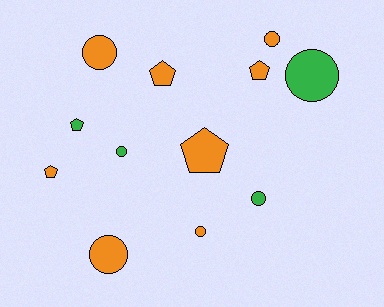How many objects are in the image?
There are 12 objects.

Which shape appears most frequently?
Circle, with 7 objects.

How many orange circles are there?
There are 4 orange circles.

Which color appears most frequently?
Orange, with 8 objects.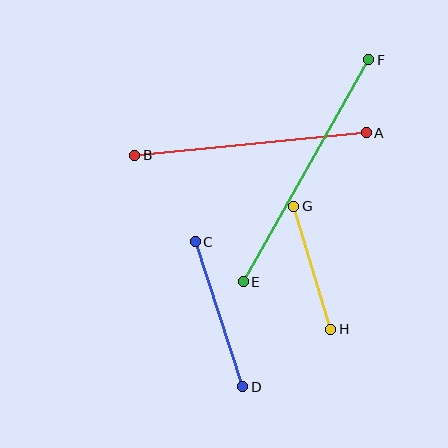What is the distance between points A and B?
The distance is approximately 233 pixels.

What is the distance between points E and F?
The distance is approximately 255 pixels.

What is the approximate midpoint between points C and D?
The midpoint is at approximately (219, 314) pixels.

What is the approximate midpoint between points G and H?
The midpoint is at approximately (312, 268) pixels.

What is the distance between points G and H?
The distance is approximately 129 pixels.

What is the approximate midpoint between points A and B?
The midpoint is at approximately (250, 144) pixels.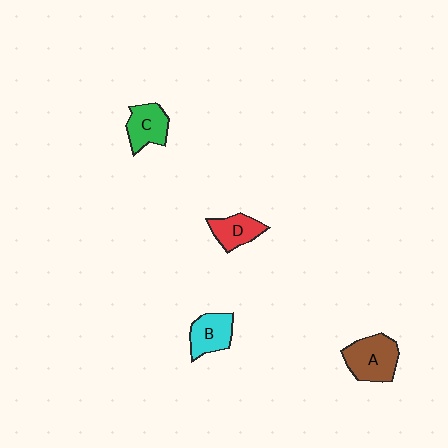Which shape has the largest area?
Shape A (brown).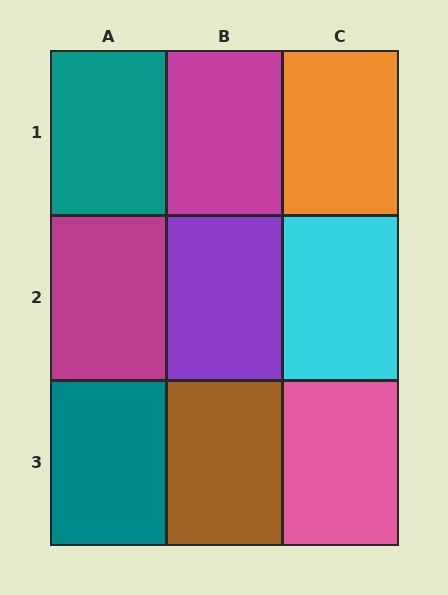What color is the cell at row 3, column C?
Pink.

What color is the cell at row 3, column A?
Teal.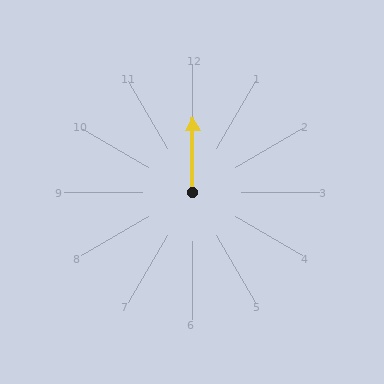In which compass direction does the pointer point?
North.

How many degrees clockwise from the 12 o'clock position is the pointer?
Approximately 1 degrees.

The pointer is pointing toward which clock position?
Roughly 12 o'clock.